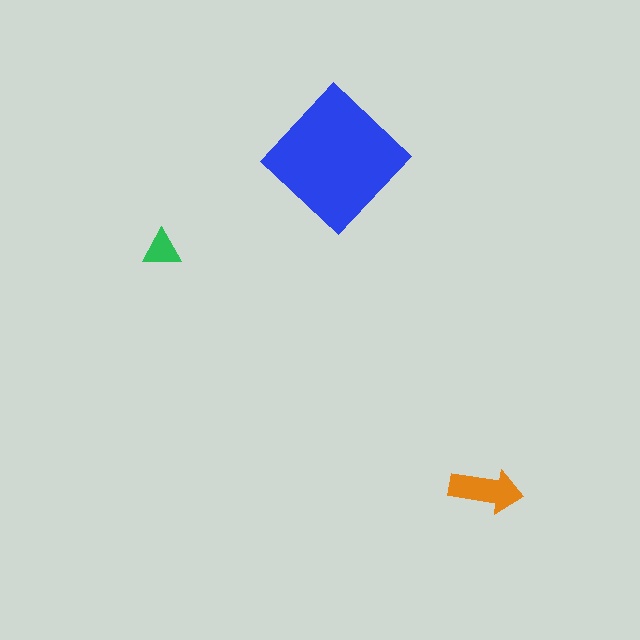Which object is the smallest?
The green triangle.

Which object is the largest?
The blue diamond.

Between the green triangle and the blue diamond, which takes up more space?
The blue diamond.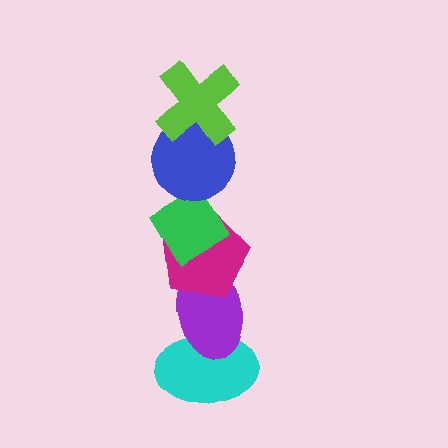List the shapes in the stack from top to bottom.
From top to bottom: the lime cross, the blue circle, the green diamond, the magenta pentagon, the purple ellipse, the cyan ellipse.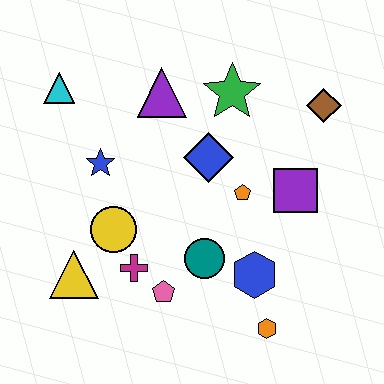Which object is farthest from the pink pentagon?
The brown diamond is farthest from the pink pentagon.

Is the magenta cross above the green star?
No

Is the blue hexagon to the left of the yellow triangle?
No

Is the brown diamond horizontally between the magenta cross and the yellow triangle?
No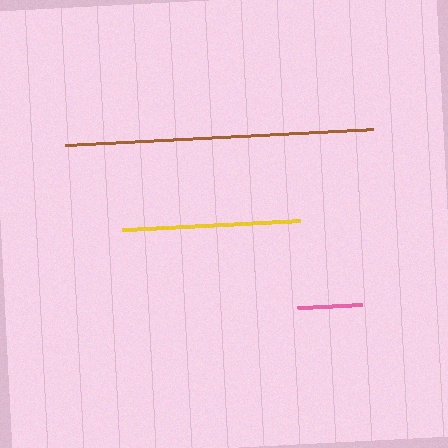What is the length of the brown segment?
The brown segment is approximately 308 pixels long.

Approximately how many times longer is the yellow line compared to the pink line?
The yellow line is approximately 2.7 times the length of the pink line.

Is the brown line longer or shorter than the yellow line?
The brown line is longer than the yellow line.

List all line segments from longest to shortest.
From longest to shortest: brown, yellow, pink.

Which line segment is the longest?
The brown line is the longest at approximately 308 pixels.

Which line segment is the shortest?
The pink line is the shortest at approximately 65 pixels.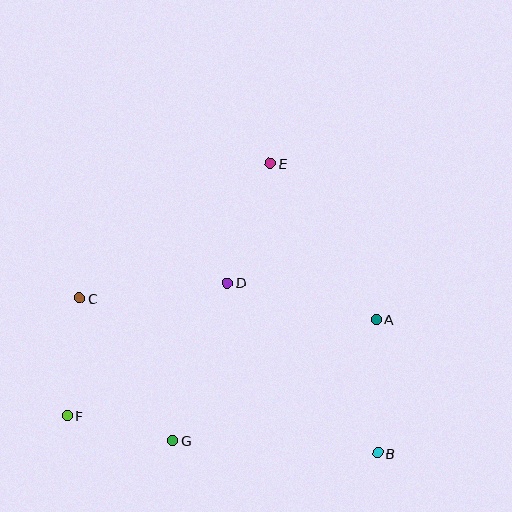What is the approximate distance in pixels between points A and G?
The distance between A and G is approximately 237 pixels.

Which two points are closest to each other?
Points F and G are closest to each other.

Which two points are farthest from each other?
Points B and C are farthest from each other.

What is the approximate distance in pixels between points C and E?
The distance between C and E is approximately 233 pixels.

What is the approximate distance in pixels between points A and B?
The distance between A and B is approximately 134 pixels.